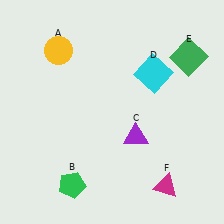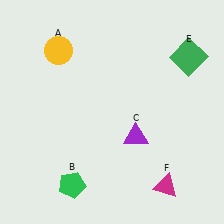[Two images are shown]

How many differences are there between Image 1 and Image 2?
There is 1 difference between the two images.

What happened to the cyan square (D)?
The cyan square (D) was removed in Image 2. It was in the top-right area of Image 1.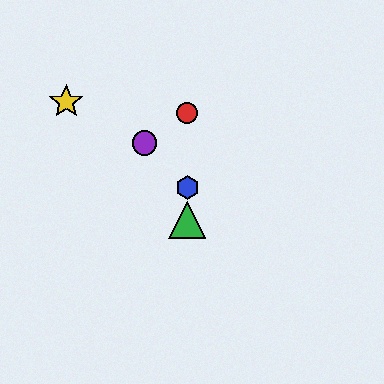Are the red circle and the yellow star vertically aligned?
No, the red circle is at x≈187 and the yellow star is at x≈66.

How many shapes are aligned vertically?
3 shapes (the red circle, the blue hexagon, the green triangle) are aligned vertically.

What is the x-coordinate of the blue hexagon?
The blue hexagon is at x≈187.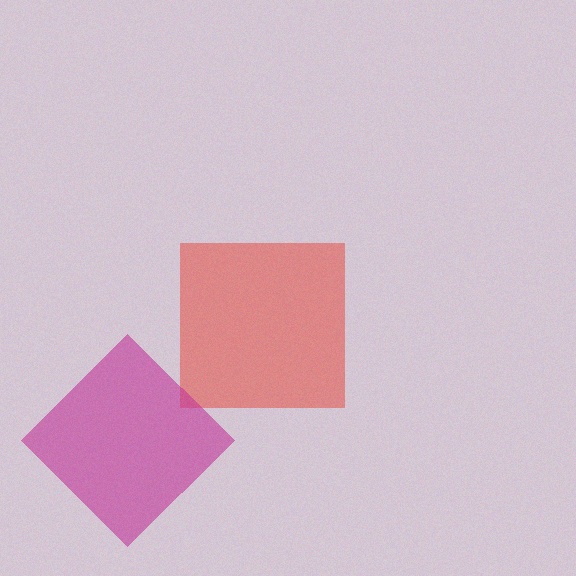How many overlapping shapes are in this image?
There are 2 overlapping shapes in the image.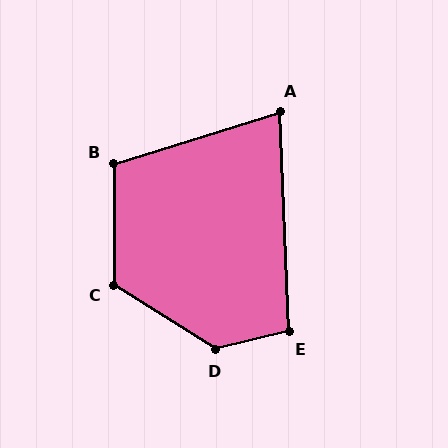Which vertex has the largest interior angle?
D, at approximately 134 degrees.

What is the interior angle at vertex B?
Approximately 107 degrees (obtuse).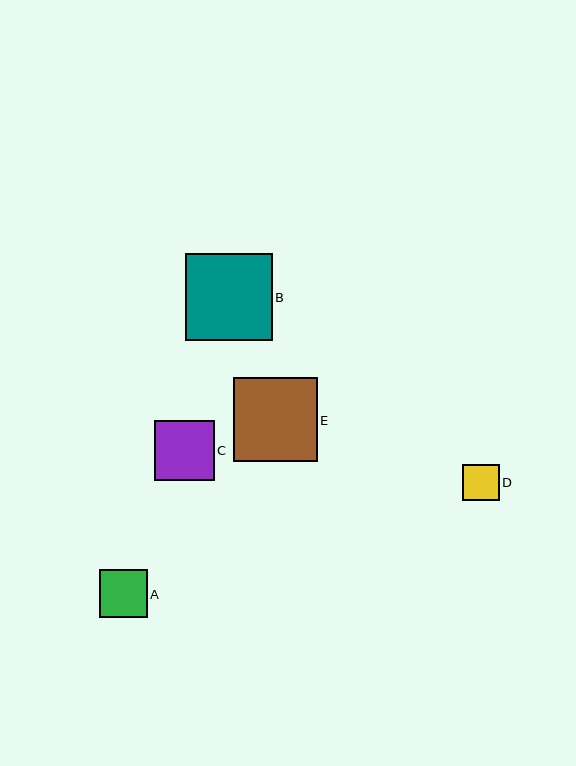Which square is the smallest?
Square D is the smallest with a size of approximately 37 pixels.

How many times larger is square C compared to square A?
Square C is approximately 1.2 times the size of square A.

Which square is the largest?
Square B is the largest with a size of approximately 86 pixels.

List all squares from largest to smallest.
From largest to smallest: B, E, C, A, D.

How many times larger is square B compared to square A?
Square B is approximately 1.8 times the size of square A.